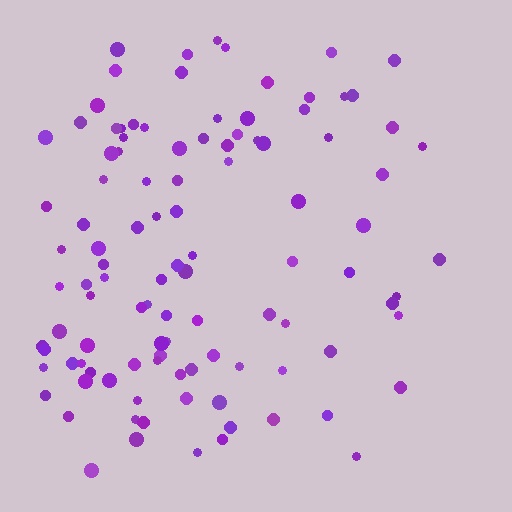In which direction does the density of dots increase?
From right to left, with the left side densest.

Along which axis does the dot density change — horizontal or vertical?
Horizontal.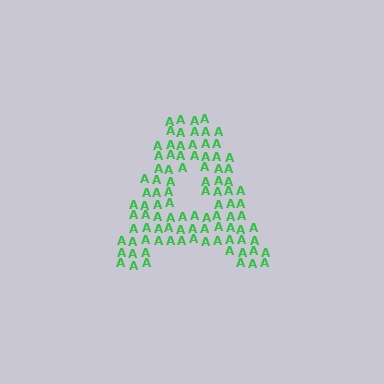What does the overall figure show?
The overall figure shows the letter A.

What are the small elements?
The small elements are letter A's.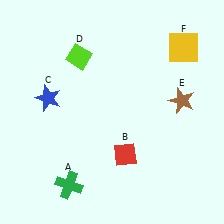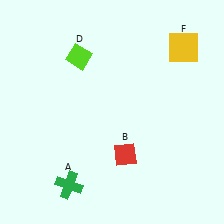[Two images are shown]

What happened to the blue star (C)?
The blue star (C) was removed in Image 2. It was in the top-left area of Image 1.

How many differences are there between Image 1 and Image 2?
There are 2 differences between the two images.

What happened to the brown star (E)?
The brown star (E) was removed in Image 2. It was in the top-right area of Image 1.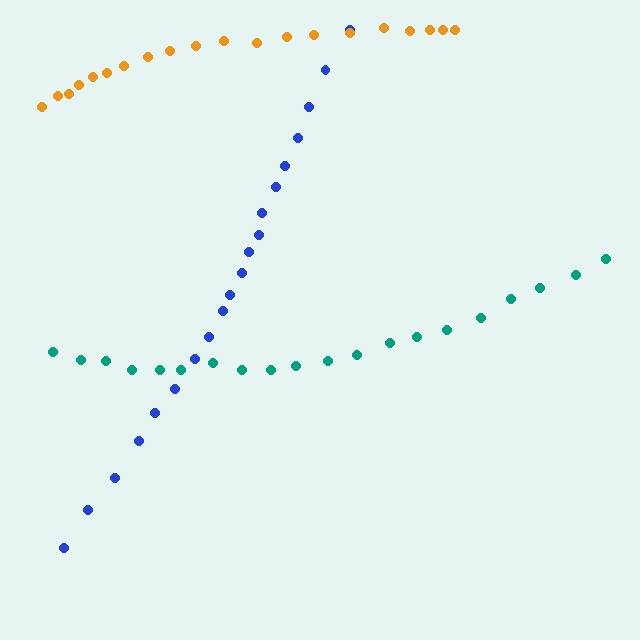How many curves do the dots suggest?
There are 3 distinct paths.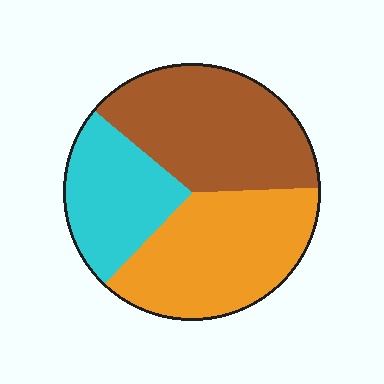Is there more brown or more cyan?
Brown.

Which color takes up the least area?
Cyan, at roughly 25%.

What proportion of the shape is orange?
Orange takes up between a quarter and a half of the shape.